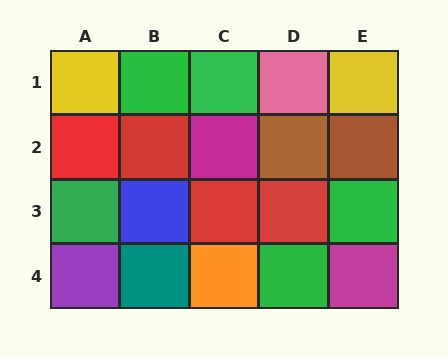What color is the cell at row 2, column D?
Brown.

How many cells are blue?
1 cell is blue.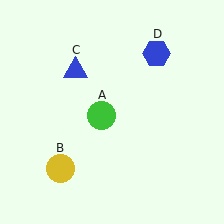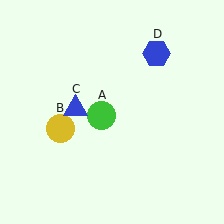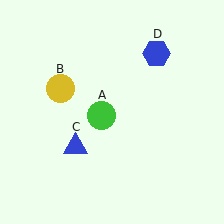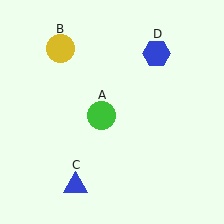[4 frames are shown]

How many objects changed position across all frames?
2 objects changed position: yellow circle (object B), blue triangle (object C).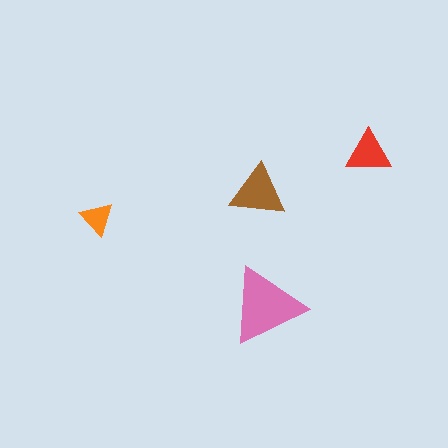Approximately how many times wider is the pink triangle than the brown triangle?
About 1.5 times wider.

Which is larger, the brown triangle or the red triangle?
The brown one.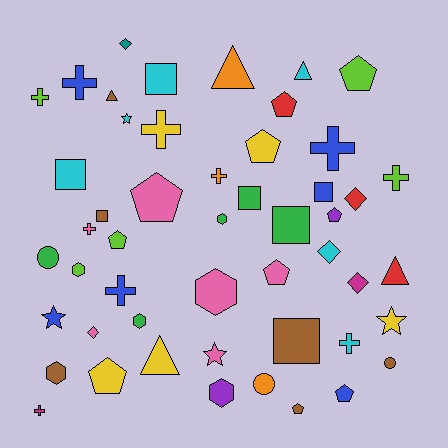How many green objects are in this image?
There are 5 green objects.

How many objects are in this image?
There are 50 objects.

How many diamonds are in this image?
There are 5 diamonds.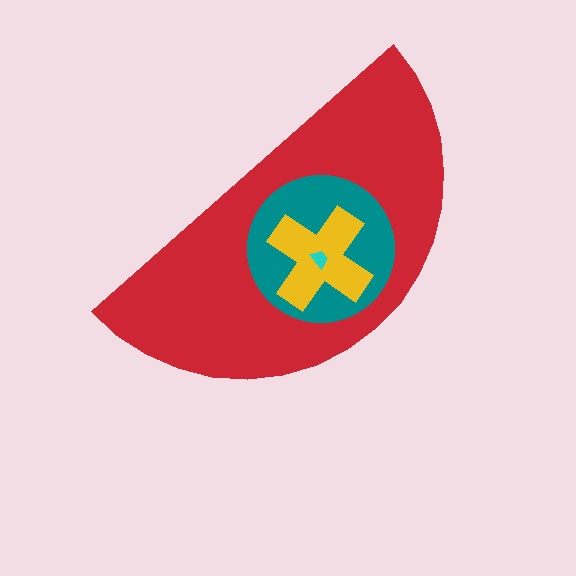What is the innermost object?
The cyan trapezoid.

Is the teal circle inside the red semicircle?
Yes.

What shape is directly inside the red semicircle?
The teal circle.